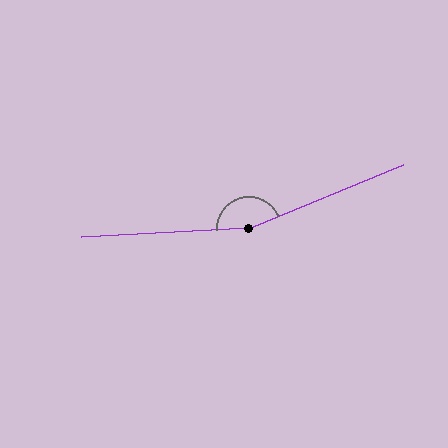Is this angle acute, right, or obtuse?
It is obtuse.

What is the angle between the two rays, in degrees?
Approximately 160 degrees.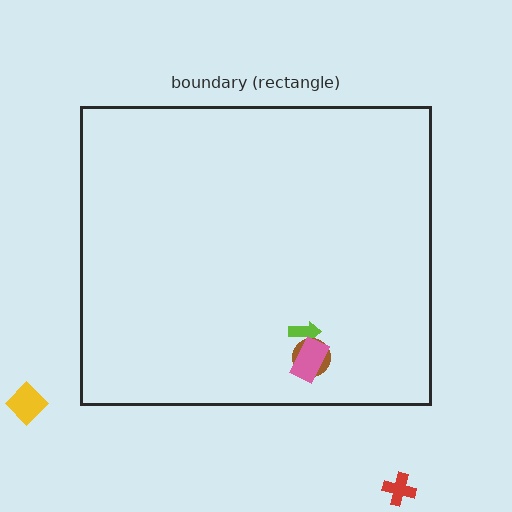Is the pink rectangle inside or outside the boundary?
Inside.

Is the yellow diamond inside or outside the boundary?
Outside.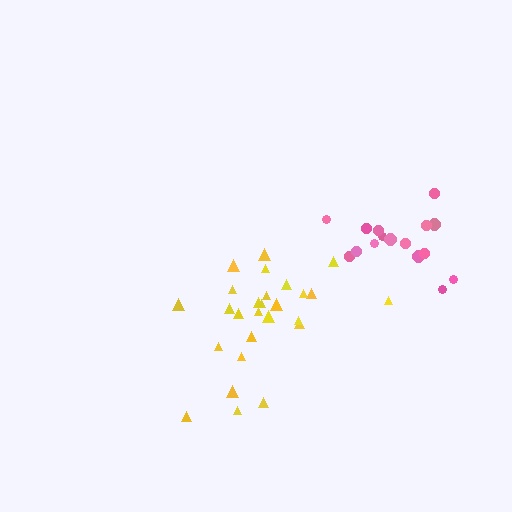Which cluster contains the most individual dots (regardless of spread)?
Yellow (27).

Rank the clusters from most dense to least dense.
yellow, pink.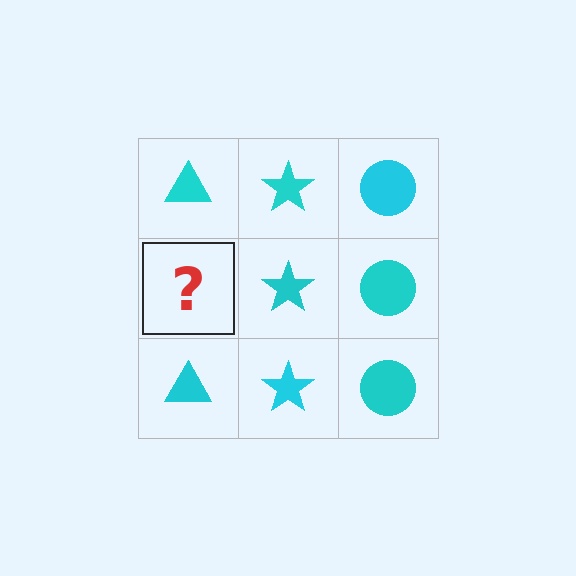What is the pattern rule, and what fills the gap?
The rule is that each column has a consistent shape. The gap should be filled with a cyan triangle.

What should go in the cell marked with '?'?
The missing cell should contain a cyan triangle.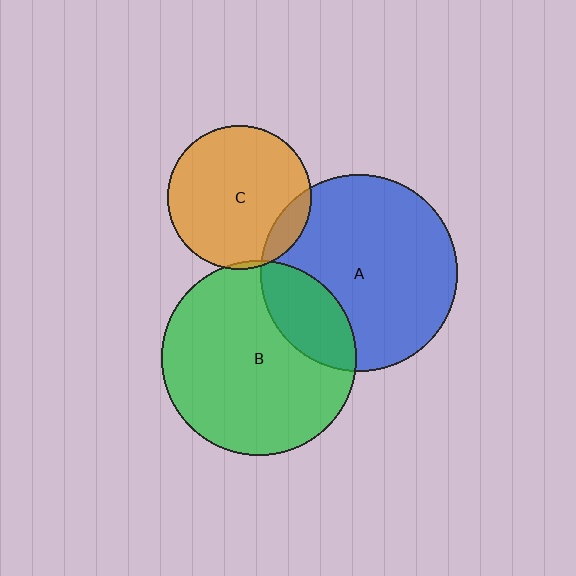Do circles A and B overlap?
Yes.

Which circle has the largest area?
Circle A (blue).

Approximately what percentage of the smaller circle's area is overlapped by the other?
Approximately 20%.